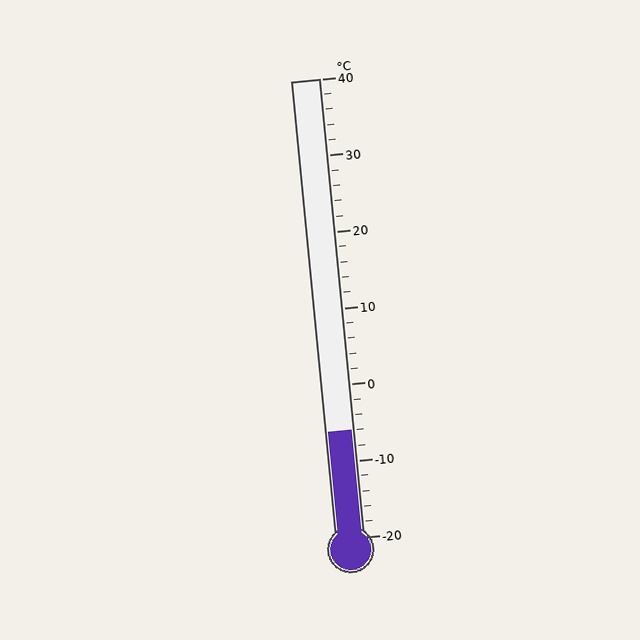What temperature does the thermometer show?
The thermometer shows approximately -6°C.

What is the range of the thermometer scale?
The thermometer scale ranges from -20°C to 40°C.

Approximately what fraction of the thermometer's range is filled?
The thermometer is filled to approximately 25% of its range.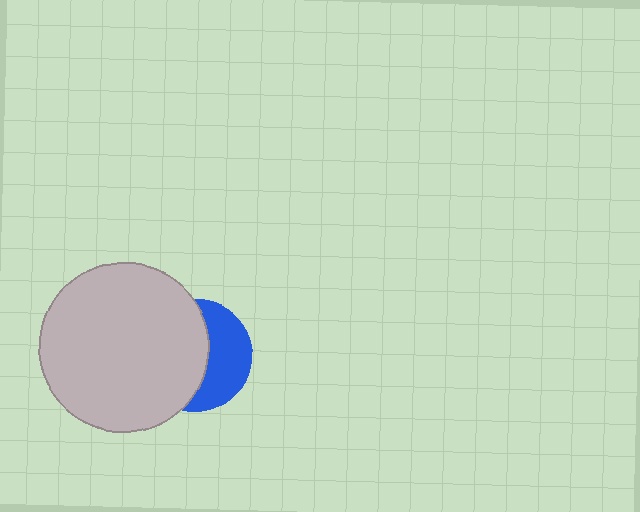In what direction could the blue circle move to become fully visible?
The blue circle could move right. That would shift it out from behind the light gray circle entirely.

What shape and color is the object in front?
The object in front is a light gray circle.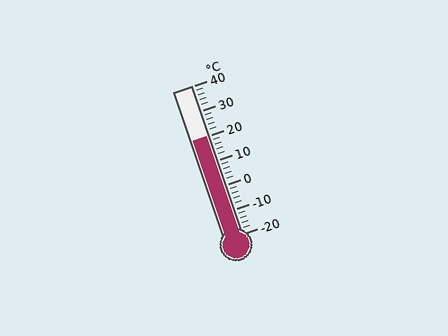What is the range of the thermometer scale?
The thermometer scale ranges from -20°C to 40°C.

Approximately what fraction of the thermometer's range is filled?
The thermometer is filled to approximately 65% of its range.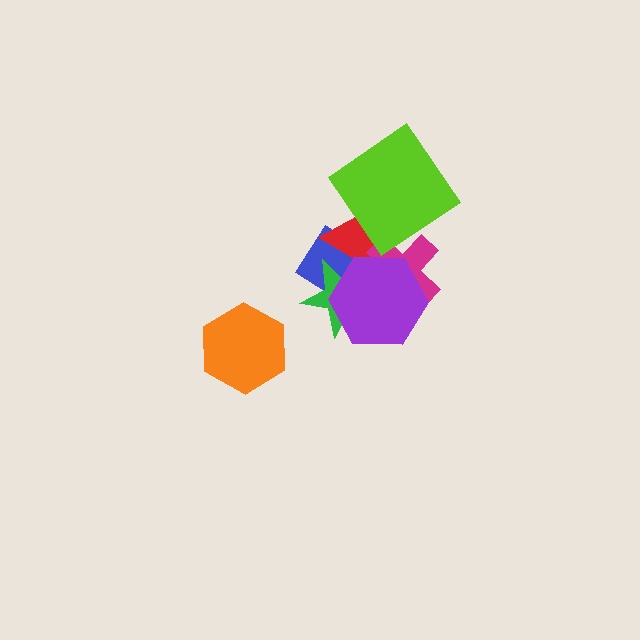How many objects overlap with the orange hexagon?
0 objects overlap with the orange hexagon.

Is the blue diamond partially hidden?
Yes, it is partially covered by another shape.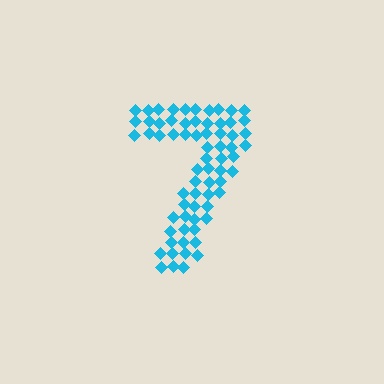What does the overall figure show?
The overall figure shows the digit 7.